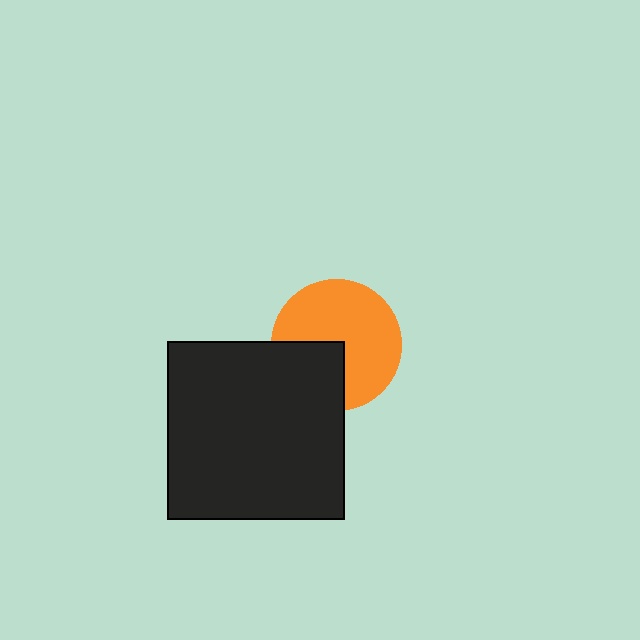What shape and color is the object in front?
The object in front is a black square.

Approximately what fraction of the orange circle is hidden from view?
Roughly 31% of the orange circle is hidden behind the black square.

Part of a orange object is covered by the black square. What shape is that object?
It is a circle.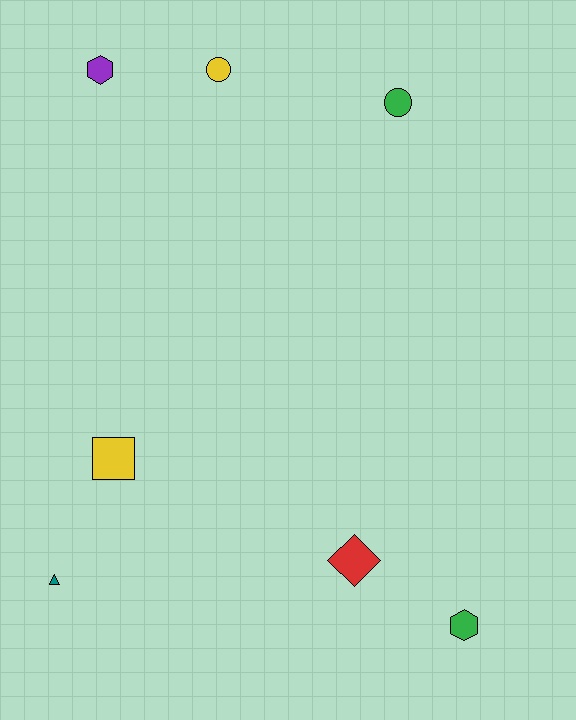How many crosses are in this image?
There are no crosses.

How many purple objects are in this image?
There is 1 purple object.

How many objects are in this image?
There are 7 objects.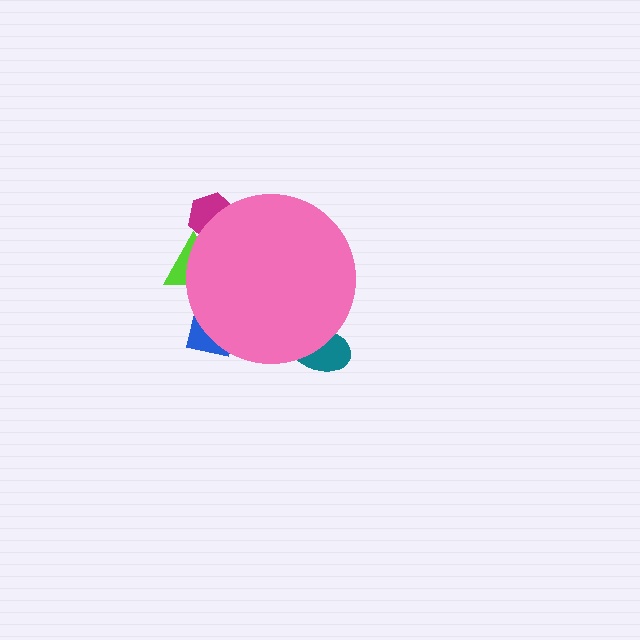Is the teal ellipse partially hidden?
Yes, the teal ellipse is partially hidden behind the pink circle.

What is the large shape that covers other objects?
A pink circle.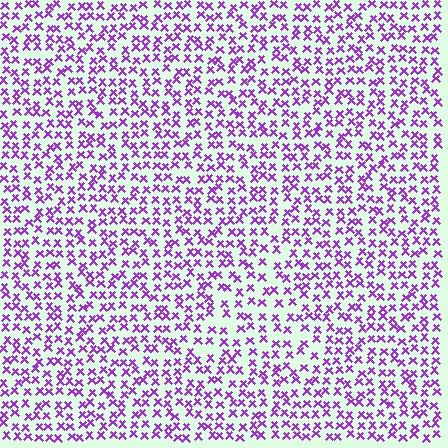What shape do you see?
I see a triangle.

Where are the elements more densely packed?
The elements are more densely packed outside the triangle boundary.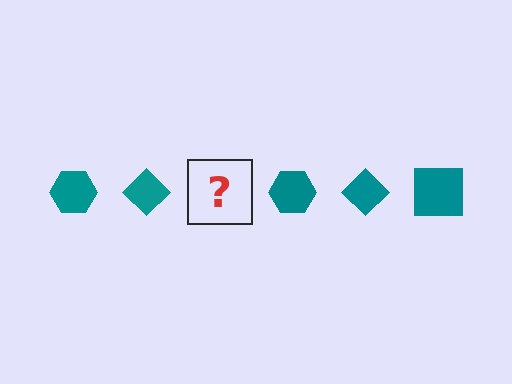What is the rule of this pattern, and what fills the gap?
The rule is that the pattern cycles through hexagon, diamond, square shapes in teal. The gap should be filled with a teal square.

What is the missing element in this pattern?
The missing element is a teal square.